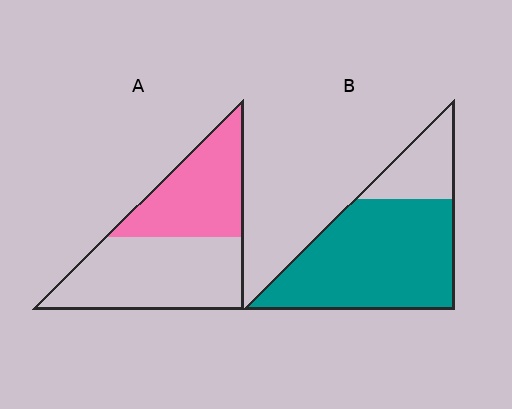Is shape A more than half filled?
No.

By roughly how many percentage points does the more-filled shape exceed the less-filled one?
By roughly 35 percentage points (B over A).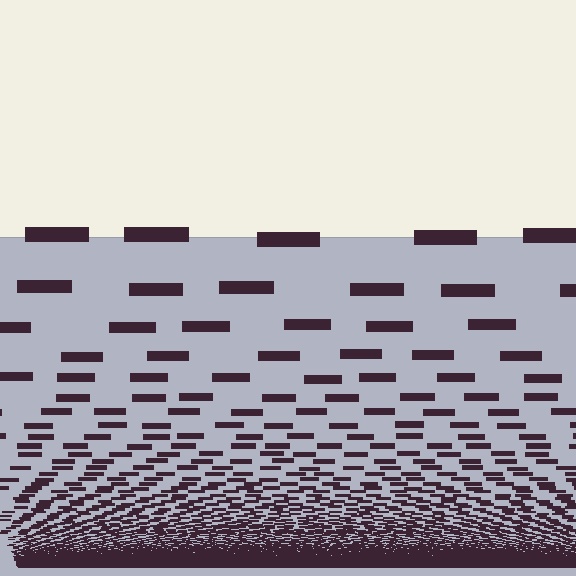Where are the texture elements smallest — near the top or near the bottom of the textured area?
Near the bottom.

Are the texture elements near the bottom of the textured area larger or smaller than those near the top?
Smaller. The gradient is inverted — elements near the bottom are smaller and denser.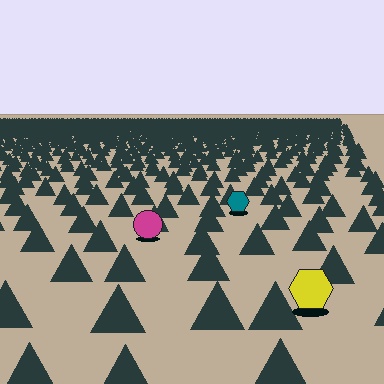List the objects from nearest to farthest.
From nearest to farthest: the yellow hexagon, the magenta circle, the teal hexagon.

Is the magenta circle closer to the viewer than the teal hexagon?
Yes. The magenta circle is closer — you can tell from the texture gradient: the ground texture is coarser near it.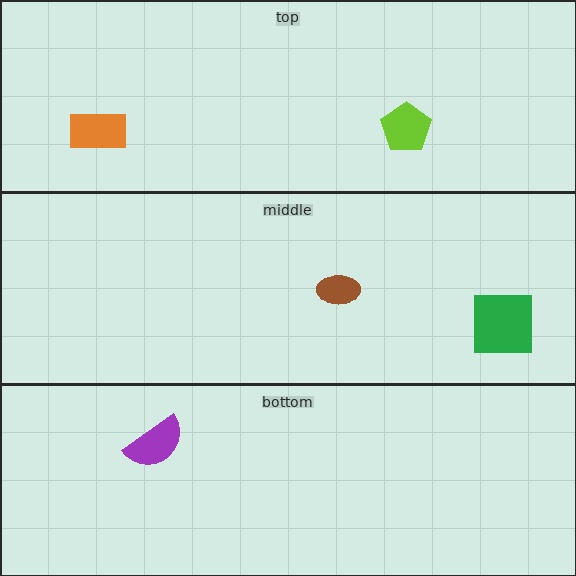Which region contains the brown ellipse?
The middle region.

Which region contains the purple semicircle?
The bottom region.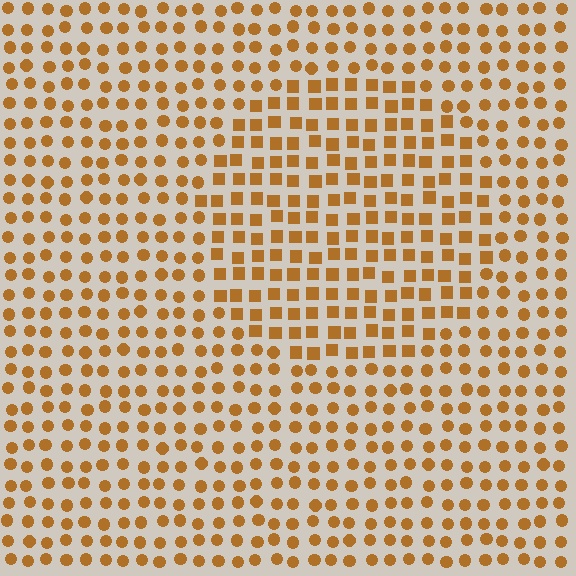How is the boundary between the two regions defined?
The boundary is defined by a change in element shape: squares inside vs. circles outside. All elements share the same color and spacing.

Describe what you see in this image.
The image is filled with small brown elements arranged in a uniform grid. A circle-shaped region contains squares, while the surrounding area contains circles. The boundary is defined purely by the change in element shape.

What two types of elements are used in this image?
The image uses squares inside the circle region and circles outside it.